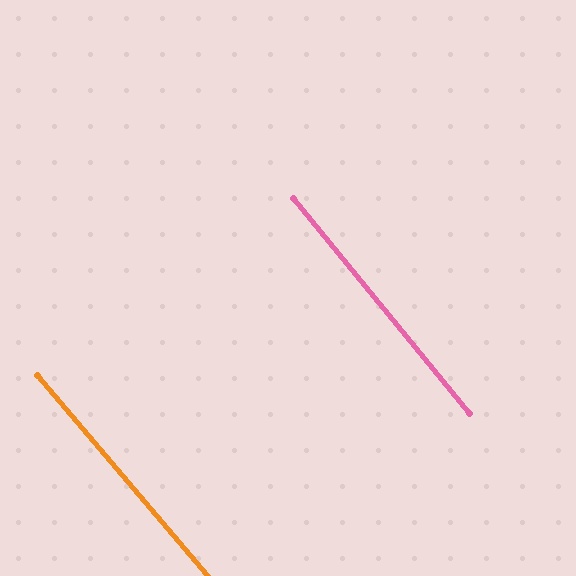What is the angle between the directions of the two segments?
Approximately 1 degree.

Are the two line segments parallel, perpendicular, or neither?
Parallel — their directions differ by only 1.1°.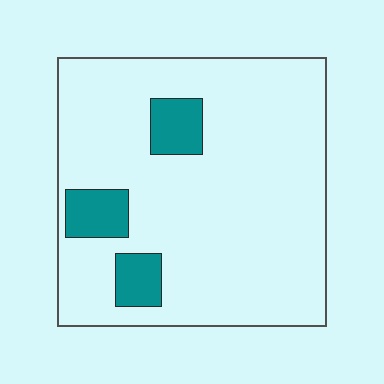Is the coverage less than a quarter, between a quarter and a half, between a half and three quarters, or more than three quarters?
Less than a quarter.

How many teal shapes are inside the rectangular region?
3.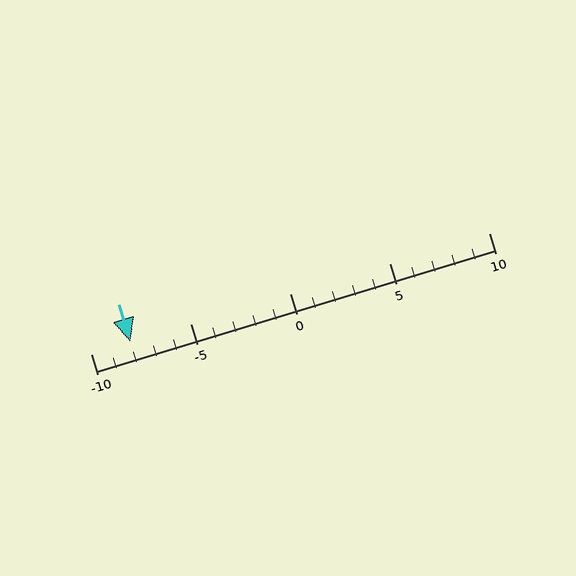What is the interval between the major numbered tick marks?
The major tick marks are spaced 5 units apart.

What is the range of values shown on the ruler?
The ruler shows values from -10 to 10.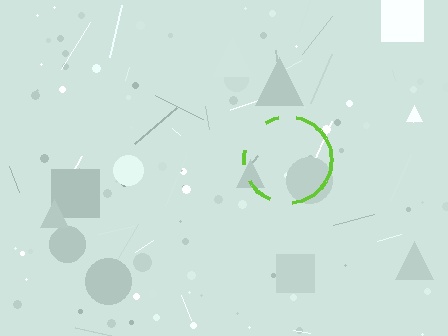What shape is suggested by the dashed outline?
The dashed outline suggests a circle.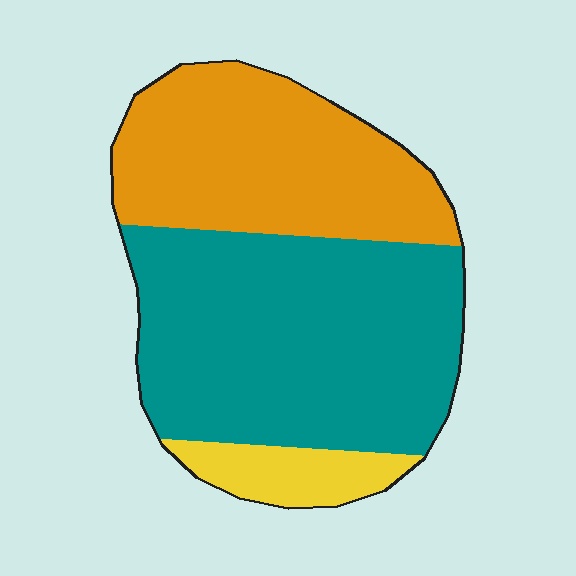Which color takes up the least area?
Yellow, at roughly 10%.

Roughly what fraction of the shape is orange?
Orange covers about 35% of the shape.